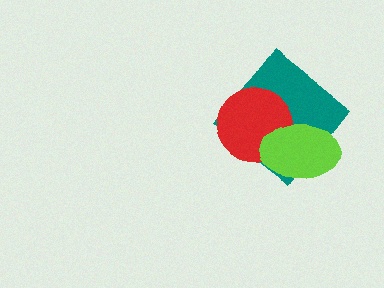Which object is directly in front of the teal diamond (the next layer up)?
The red circle is directly in front of the teal diamond.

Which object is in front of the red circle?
The lime ellipse is in front of the red circle.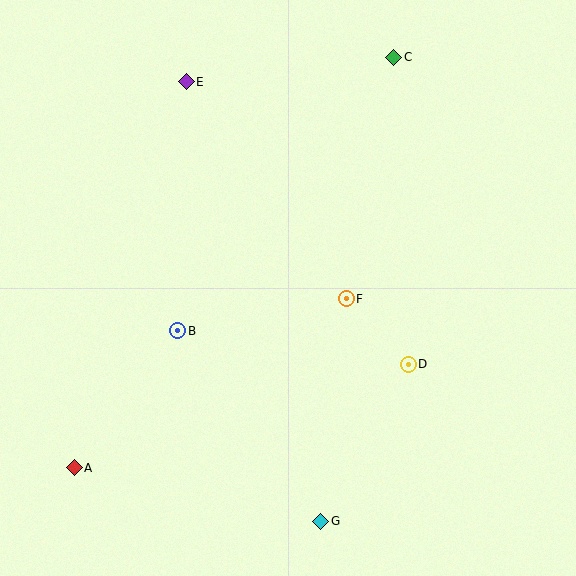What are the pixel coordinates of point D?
Point D is at (408, 364).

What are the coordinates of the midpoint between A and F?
The midpoint between A and F is at (210, 383).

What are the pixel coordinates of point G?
Point G is at (321, 521).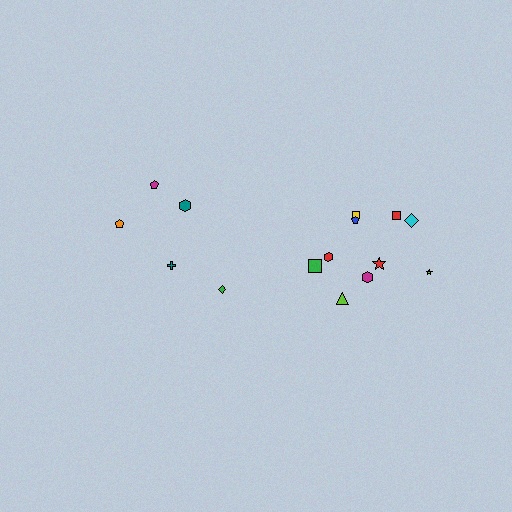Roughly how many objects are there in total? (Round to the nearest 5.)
Roughly 15 objects in total.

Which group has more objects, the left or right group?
The right group.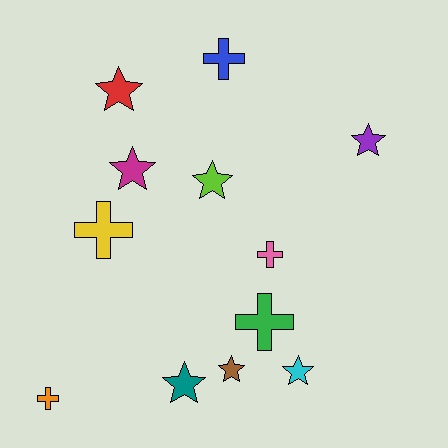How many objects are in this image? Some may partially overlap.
There are 12 objects.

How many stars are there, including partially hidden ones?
There are 7 stars.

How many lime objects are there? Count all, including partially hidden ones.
There is 1 lime object.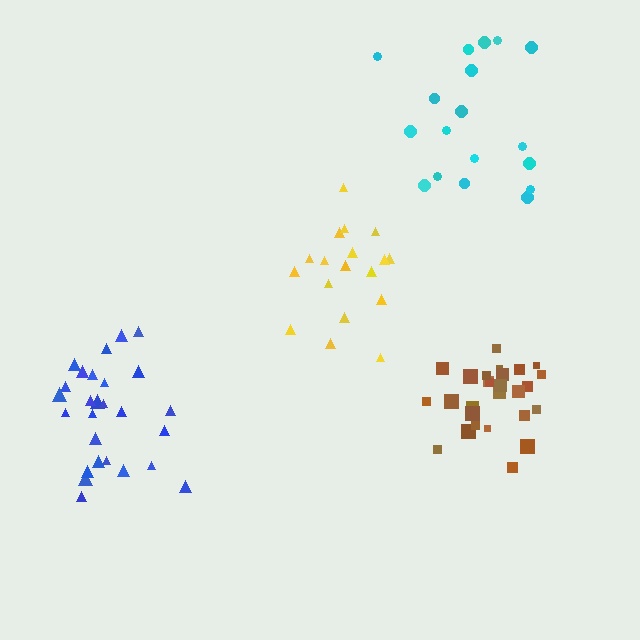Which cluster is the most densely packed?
Brown.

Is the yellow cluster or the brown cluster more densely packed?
Brown.